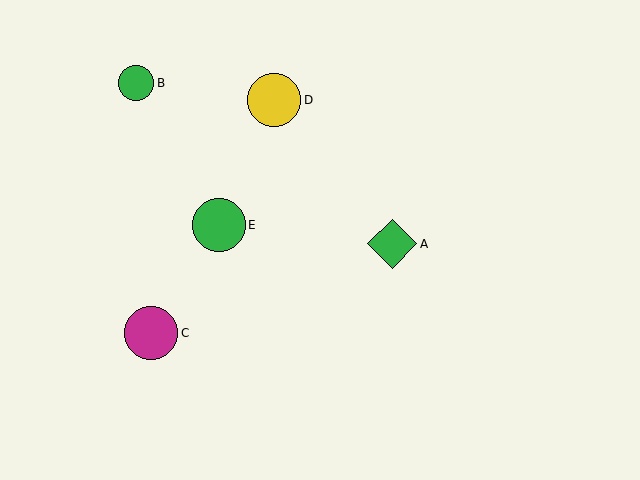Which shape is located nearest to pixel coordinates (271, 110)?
The yellow circle (labeled D) at (274, 100) is nearest to that location.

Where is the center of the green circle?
The center of the green circle is at (219, 225).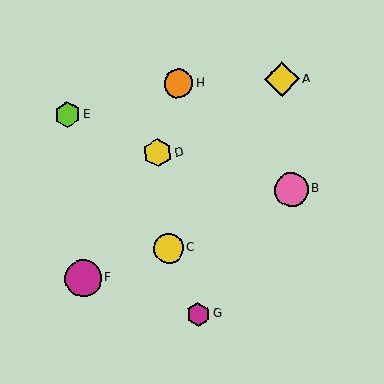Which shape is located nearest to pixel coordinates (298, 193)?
The pink circle (labeled B) at (291, 189) is nearest to that location.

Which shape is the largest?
The magenta circle (labeled F) is the largest.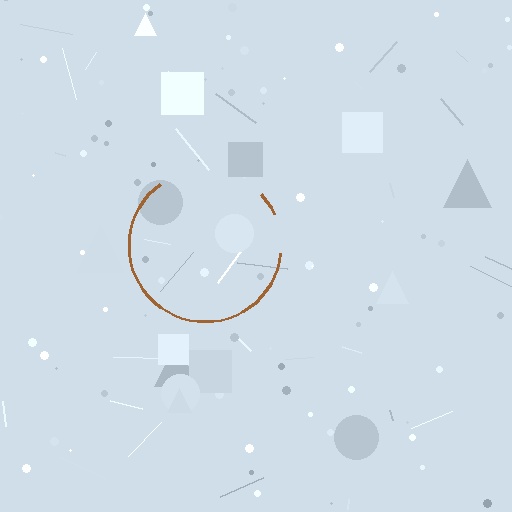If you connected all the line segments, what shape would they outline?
They would outline a circle.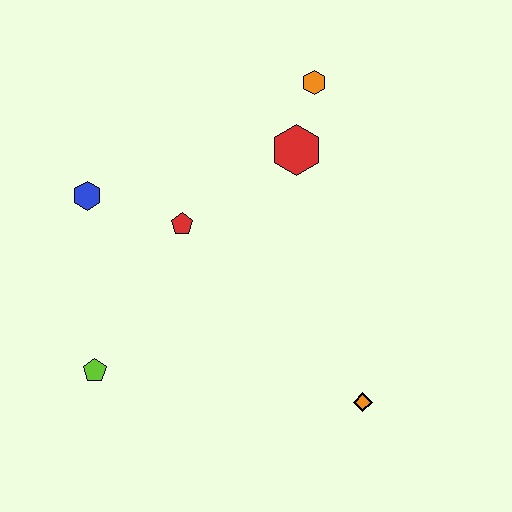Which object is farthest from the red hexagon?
The lime pentagon is farthest from the red hexagon.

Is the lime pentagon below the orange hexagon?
Yes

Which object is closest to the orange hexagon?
The red hexagon is closest to the orange hexagon.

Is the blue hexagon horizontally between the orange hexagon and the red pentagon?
No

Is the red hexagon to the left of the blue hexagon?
No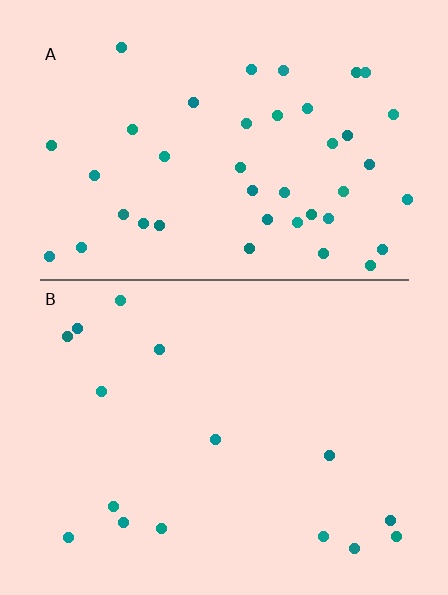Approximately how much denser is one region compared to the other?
Approximately 2.7× — region A over region B.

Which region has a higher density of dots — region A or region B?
A (the top).